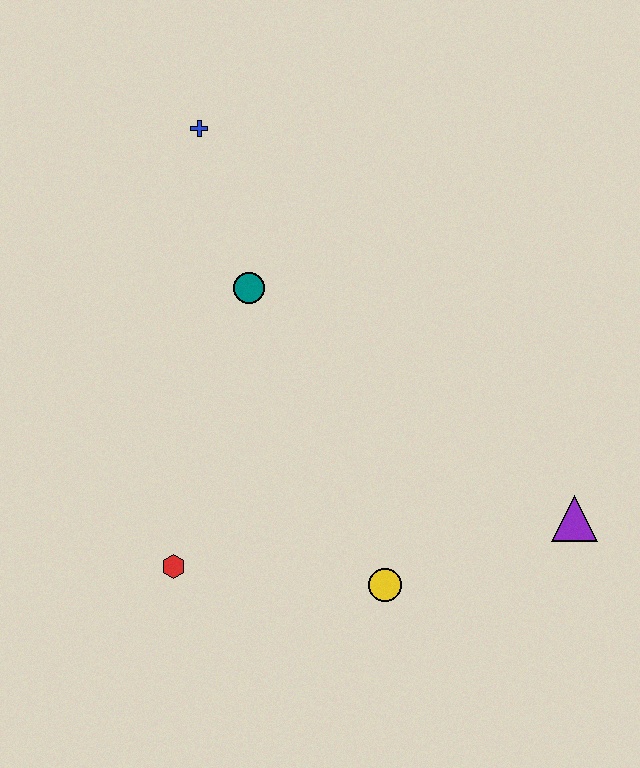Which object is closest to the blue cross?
The teal circle is closest to the blue cross.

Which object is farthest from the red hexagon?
The blue cross is farthest from the red hexagon.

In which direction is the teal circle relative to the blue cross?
The teal circle is below the blue cross.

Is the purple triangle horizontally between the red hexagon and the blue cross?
No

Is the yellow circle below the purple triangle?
Yes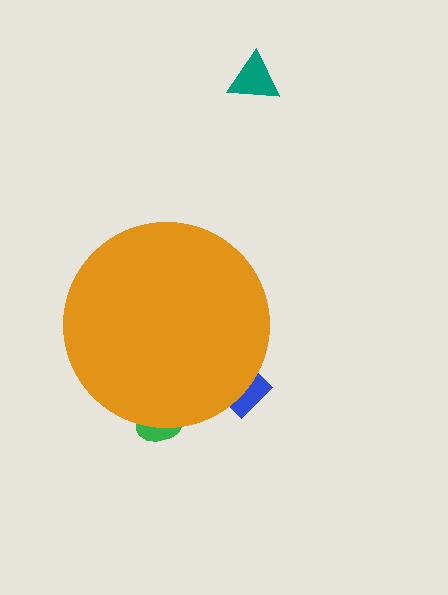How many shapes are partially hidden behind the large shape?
2 shapes are partially hidden.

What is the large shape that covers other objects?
An orange circle.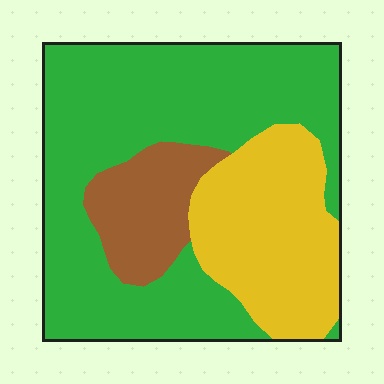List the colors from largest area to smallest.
From largest to smallest: green, yellow, brown.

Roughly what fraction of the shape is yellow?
Yellow takes up about one quarter (1/4) of the shape.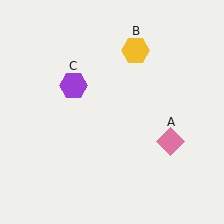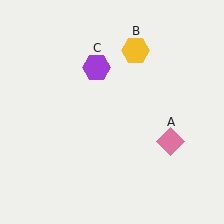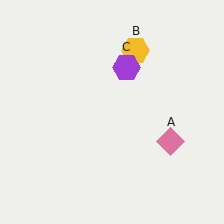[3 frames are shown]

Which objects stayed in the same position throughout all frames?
Pink diamond (object A) and yellow hexagon (object B) remained stationary.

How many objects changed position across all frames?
1 object changed position: purple hexagon (object C).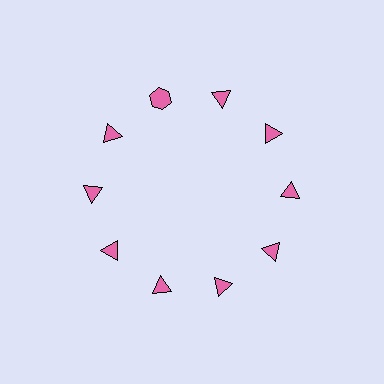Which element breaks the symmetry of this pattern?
The pink hexagon at roughly the 11 o'clock position breaks the symmetry. All other shapes are pink triangles.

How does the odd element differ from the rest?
It has a different shape: hexagon instead of triangle.